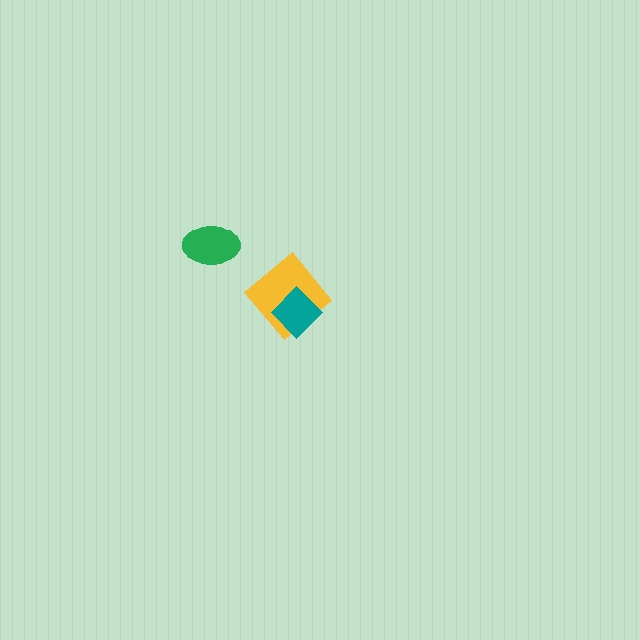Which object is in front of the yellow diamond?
The teal diamond is in front of the yellow diamond.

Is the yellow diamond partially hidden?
Yes, it is partially covered by another shape.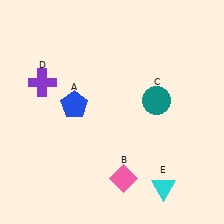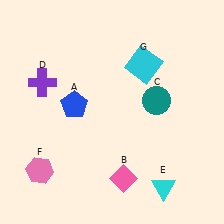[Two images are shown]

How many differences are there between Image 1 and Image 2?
There are 2 differences between the two images.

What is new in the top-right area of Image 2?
A cyan square (G) was added in the top-right area of Image 2.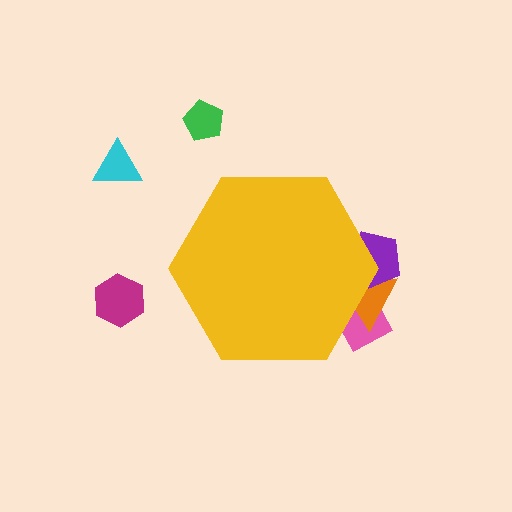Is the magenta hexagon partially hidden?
No, the magenta hexagon is fully visible.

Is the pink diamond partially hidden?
Yes, the pink diamond is partially hidden behind the yellow hexagon.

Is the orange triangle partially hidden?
Yes, the orange triangle is partially hidden behind the yellow hexagon.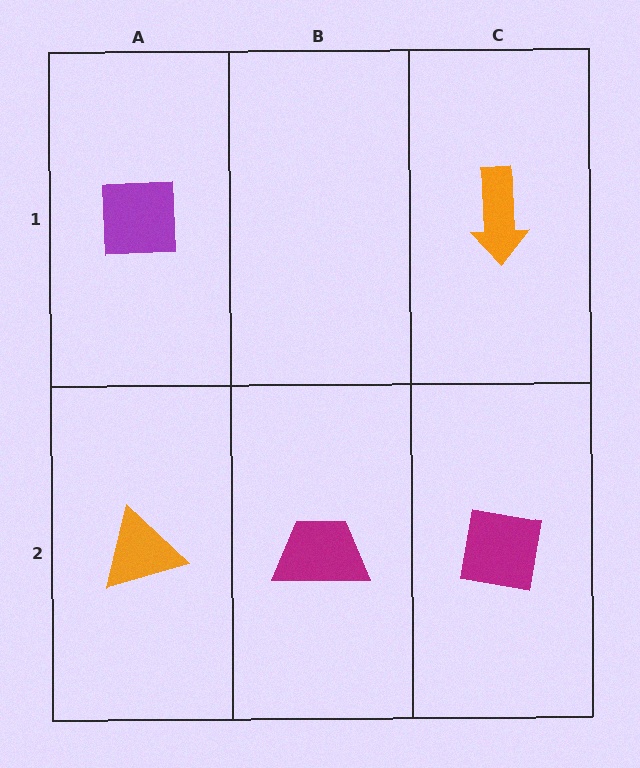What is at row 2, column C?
A magenta square.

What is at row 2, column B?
A magenta trapezoid.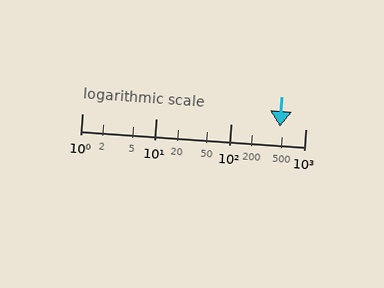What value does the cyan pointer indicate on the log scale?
The pointer indicates approximately 450.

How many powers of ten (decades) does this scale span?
The scale spans 3 decades, from 1 to 1000.